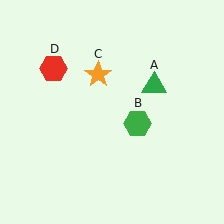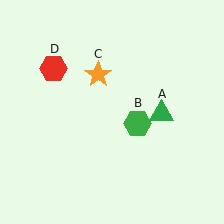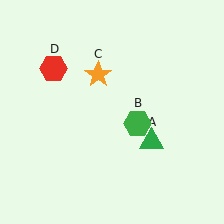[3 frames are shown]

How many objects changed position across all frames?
1 object changed position: green triangle (object A).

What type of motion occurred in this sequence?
The green triangle (object A) rotated clockwise around the center of the scene.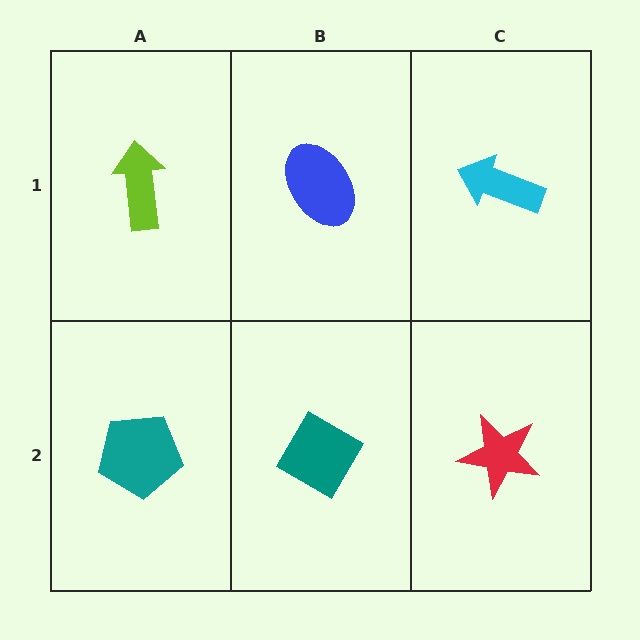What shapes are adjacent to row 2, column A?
A lime arrow (row 1, column A), a teal diamond (row 2, column B).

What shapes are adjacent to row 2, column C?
A cyan arrow (row 1, column C), a teal diamond (row 2, column B).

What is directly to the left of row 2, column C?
A teal diamond.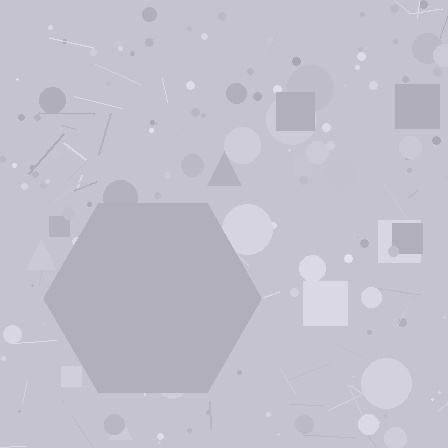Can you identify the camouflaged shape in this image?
The camouflaged shape is a hexagon.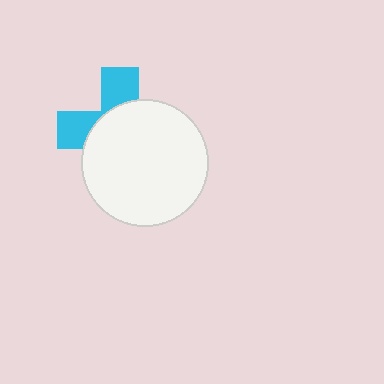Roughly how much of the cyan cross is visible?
A small part of it is visible (roughly 33%).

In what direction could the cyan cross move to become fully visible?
The cyan cross could move toward the upper-left. That would shift it out from behind the white circle entirely.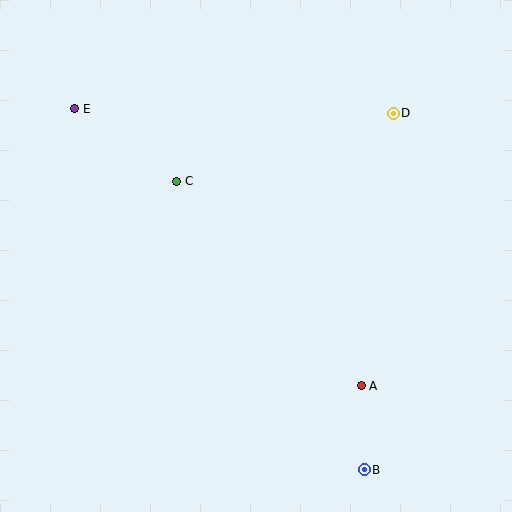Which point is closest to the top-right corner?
Point D is closest to the top-right corner.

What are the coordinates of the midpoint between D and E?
The midpoint between D and E is at (234, 111).